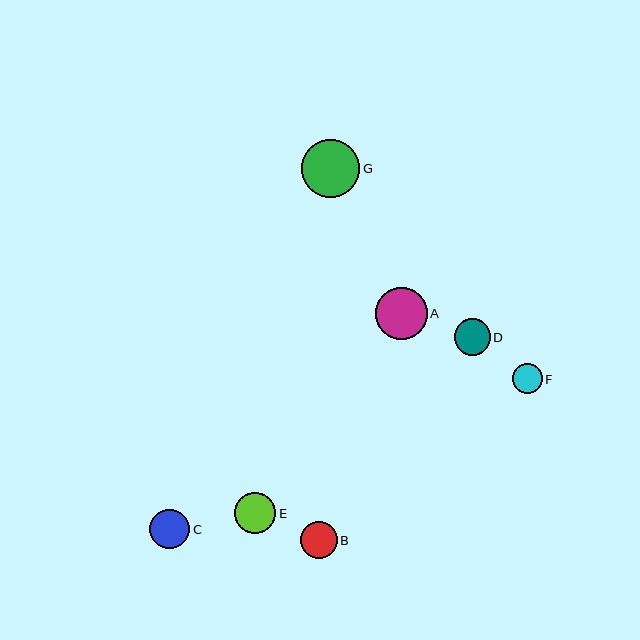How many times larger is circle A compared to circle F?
Circle A is approximately 1.7 times the size of circle F.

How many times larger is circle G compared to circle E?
Circle G is approximately 1.4 times the size of circle E.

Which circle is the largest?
Circle G is the largest with a size of approximately 58 pixels.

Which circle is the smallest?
Circle F is the smallest with a size of approximately 30 pixels.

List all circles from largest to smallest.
From largest to smallest: G, A, E, C, B, D, F.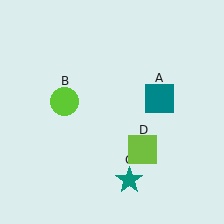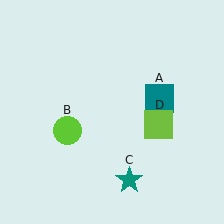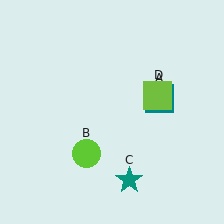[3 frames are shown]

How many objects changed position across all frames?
2 objects changed position: lime circle (object B), lime square (object D).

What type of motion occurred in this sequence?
The lime circle (object B), lime square (object D) rotated counterclockwise around the center of the scene.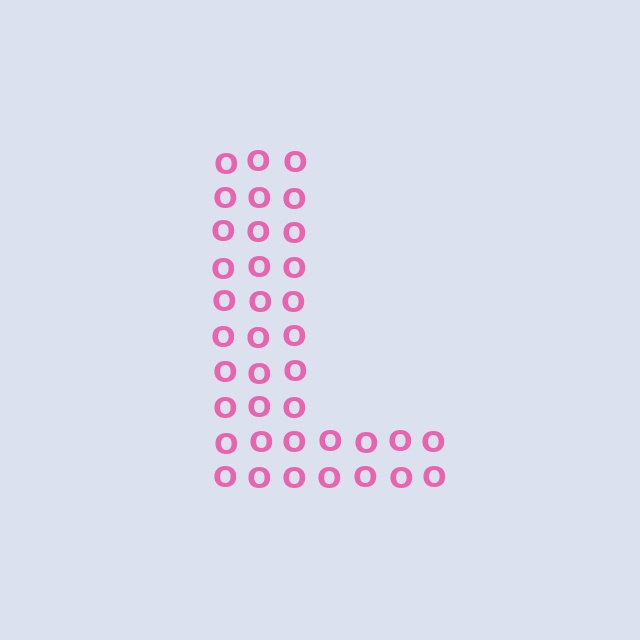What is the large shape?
The large shape is the letter L.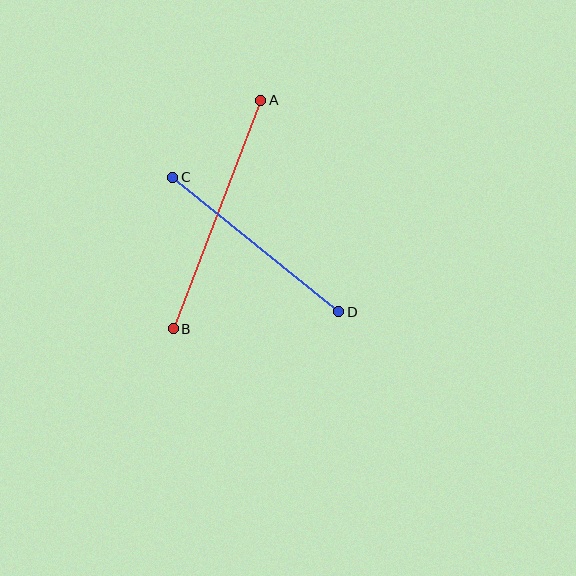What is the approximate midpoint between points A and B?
The midpoint is at approximately (217, 214) pixels.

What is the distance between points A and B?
The distance is approximately 245 pixels.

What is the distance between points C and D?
The distance is approximately 214 pixels.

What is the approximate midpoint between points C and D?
The midpoint is at approximately (256, 245) pixels.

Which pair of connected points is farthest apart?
Points A and B are farthest apart.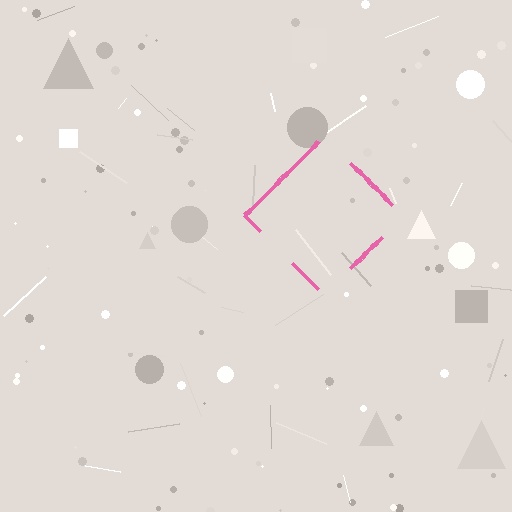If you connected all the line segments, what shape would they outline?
They would outline a diamond.